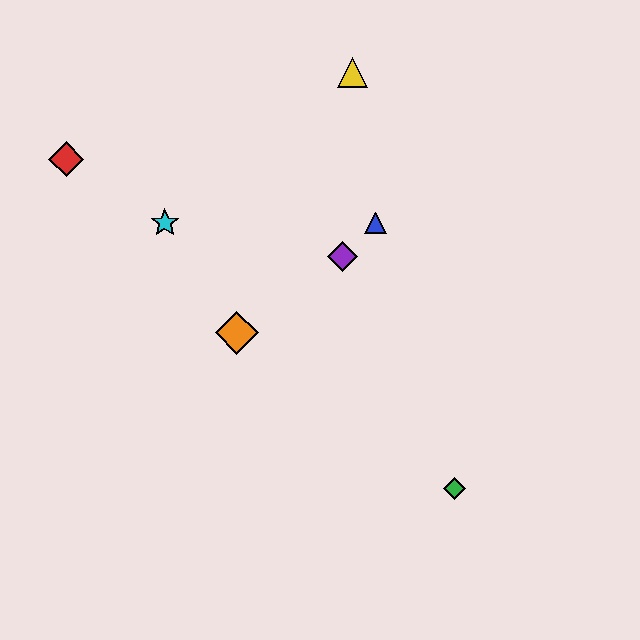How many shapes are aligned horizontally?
2 shapes (the blue triangle, the cyan star) are aligned horizontally.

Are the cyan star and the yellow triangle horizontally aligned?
No, the cyan star is at y≈223 and the yellow triangle is at y≈72.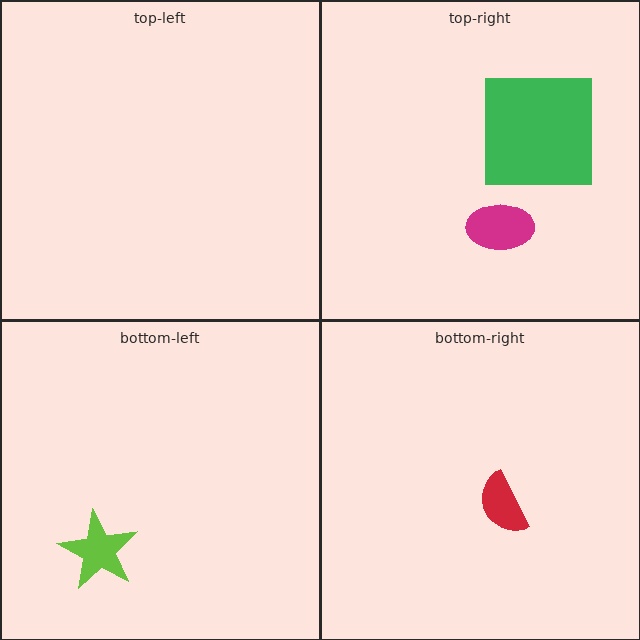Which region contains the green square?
The top-right region.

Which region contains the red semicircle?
The bottom-right region.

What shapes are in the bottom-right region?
The red semicircle.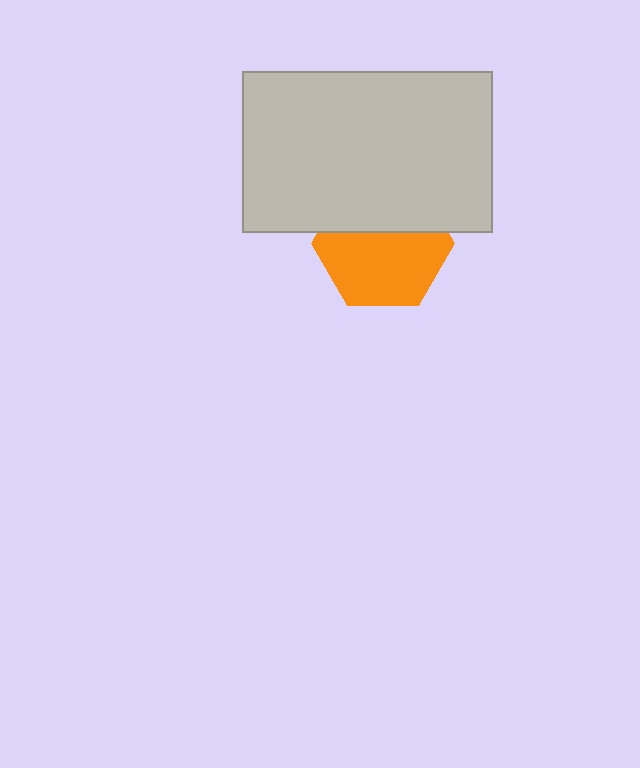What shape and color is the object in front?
The object in front is a light gray rectangle.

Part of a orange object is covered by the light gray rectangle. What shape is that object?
It is a hexagon.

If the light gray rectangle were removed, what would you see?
You would see the complete orange hexagon.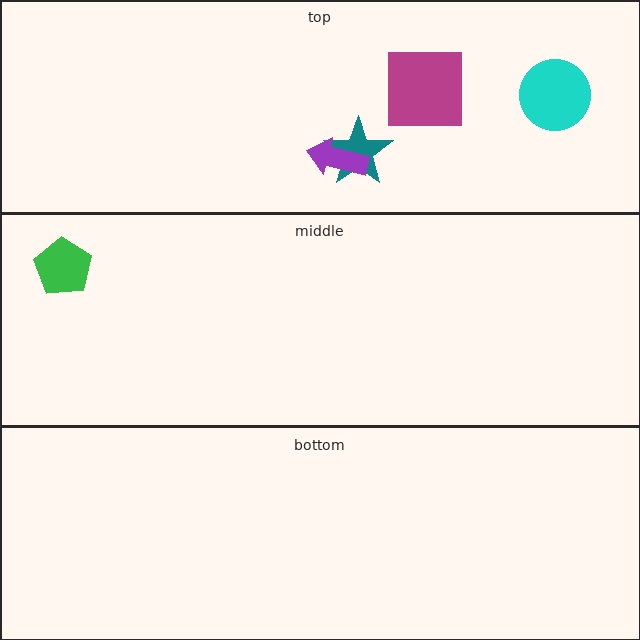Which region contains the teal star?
The top region.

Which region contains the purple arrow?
The top region.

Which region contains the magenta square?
The top region.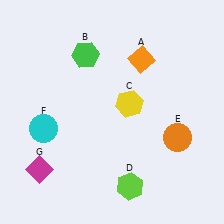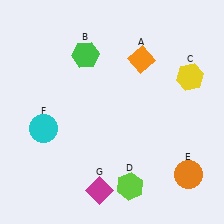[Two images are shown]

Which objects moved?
The objects that moved are: the yellow hexagon (C), the orange circle (E), the magenta diamond (G).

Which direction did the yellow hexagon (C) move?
The yellow hexagon (C) moved right.